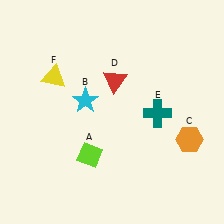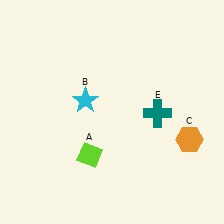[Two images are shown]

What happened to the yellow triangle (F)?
The yellow triangle (F) was removed in Image 2. It was in the top-left area of Image 1.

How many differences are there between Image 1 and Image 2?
There are 2 differences between the two images.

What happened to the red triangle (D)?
The red triangle (D) was removed in Image 2. It was in the top-right area of Image 1.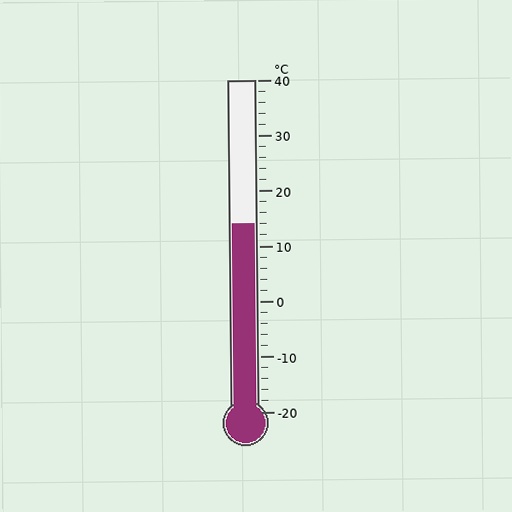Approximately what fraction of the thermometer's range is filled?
The thermometer is filled to approximately 55% of its range.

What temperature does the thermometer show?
The thermometer shows approximately 14°C.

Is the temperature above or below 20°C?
The temperature is below 20°C.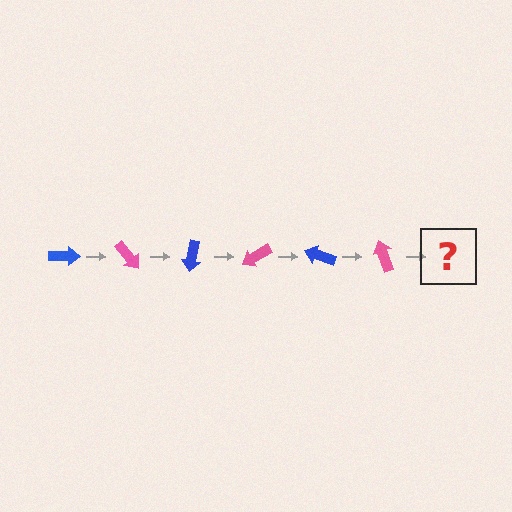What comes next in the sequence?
The next element should be a blue arrow, rotated 300 degrees from the start.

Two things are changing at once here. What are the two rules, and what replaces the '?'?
The two rules are that it rotates 50 degrees each step and the color cycles through blue and pink. The '?' should be a blue arrow, rotated 300 degrees from the start.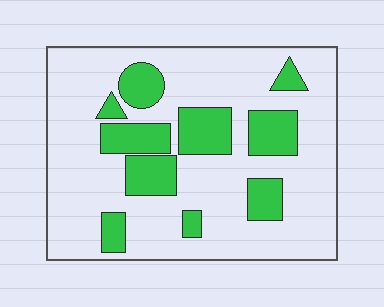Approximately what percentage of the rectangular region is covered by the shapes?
Approximately 25%.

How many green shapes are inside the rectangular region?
10.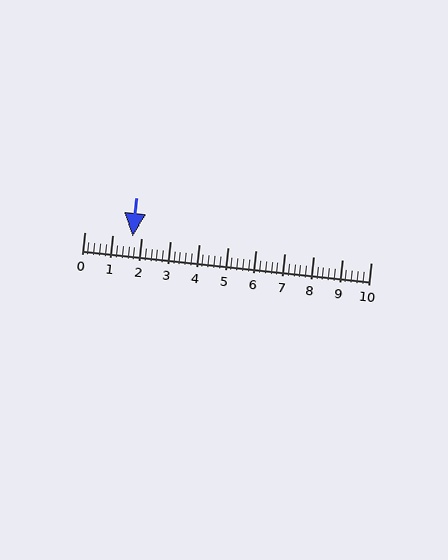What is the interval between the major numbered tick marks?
The major tick marks are spaced 1 units apart.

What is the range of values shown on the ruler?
The ruler shows values from 0 to 10.